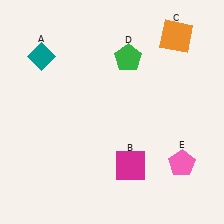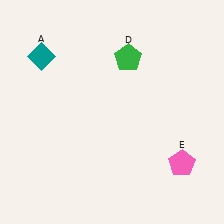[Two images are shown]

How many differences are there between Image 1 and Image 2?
There are 2 differences between the two images.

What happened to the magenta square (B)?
The magenta square (B) was removed in Image 2. It was in the bottom-right area of Image 1.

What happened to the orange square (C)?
The orange square (C) was removed in Image 2. It was in the top-right area of Image 1.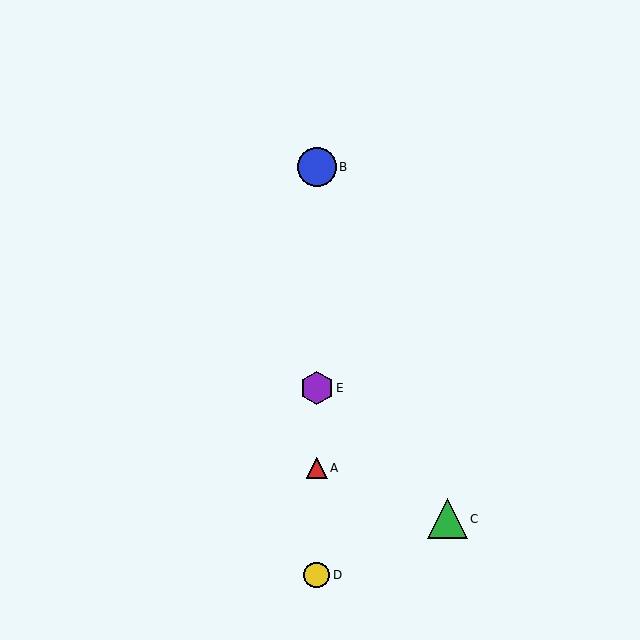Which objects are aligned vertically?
Objects A, B, D, E are aligned vertically.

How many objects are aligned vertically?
4 objects (A, B, D, E) are aligned vertically.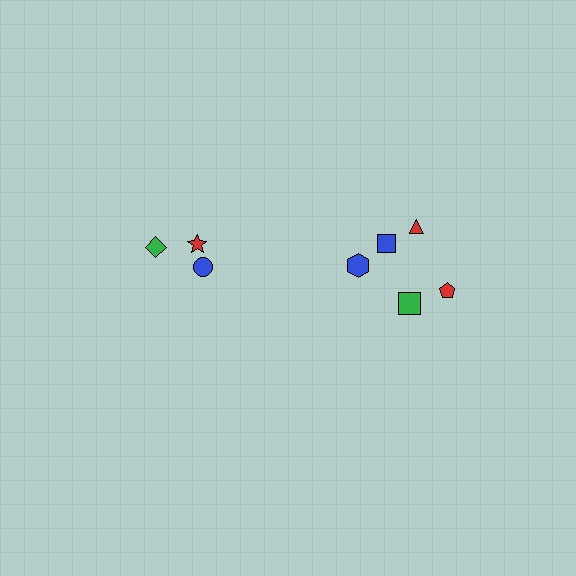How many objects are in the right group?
There are 5 objects.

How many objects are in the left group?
There are 3 objects.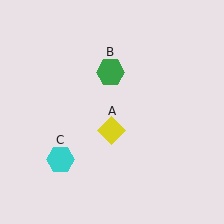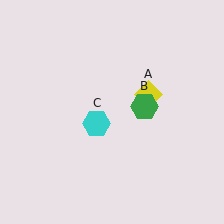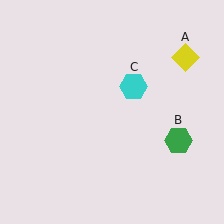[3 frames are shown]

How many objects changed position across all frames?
3 objects changed position: yellow diamond (object A), green hexagon (object B), cyan hexagon (object C).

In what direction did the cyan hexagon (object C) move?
The cyan hexagon (object C) moved up and to the right.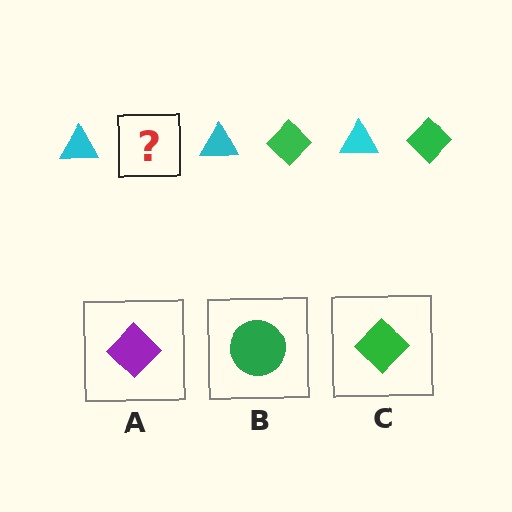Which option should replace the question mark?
Option C.